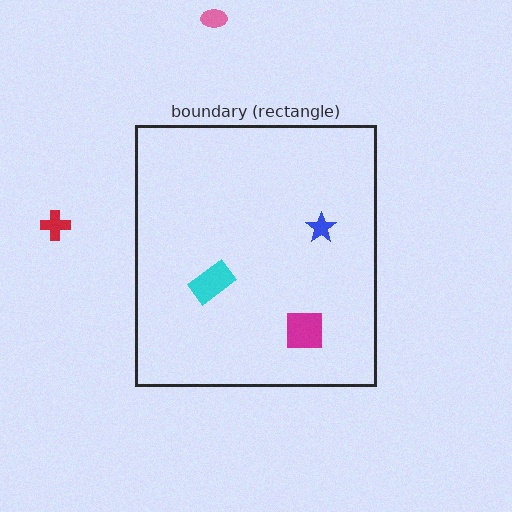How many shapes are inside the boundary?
3 inside, 2 outside.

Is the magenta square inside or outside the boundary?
Inside.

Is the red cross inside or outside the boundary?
Outside.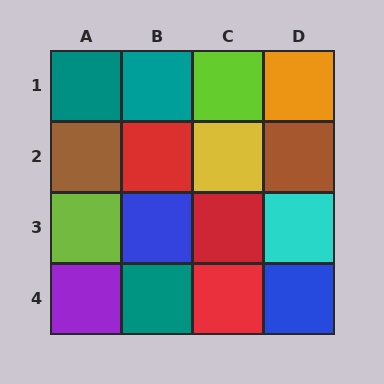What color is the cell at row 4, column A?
Purple.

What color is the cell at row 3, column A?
Lime.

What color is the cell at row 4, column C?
Red.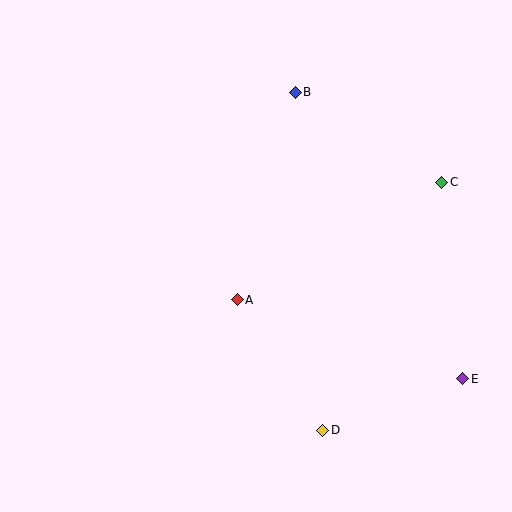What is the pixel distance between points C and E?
The distance between C and E is 198 pixels.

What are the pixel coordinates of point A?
Point A is at (237, 300).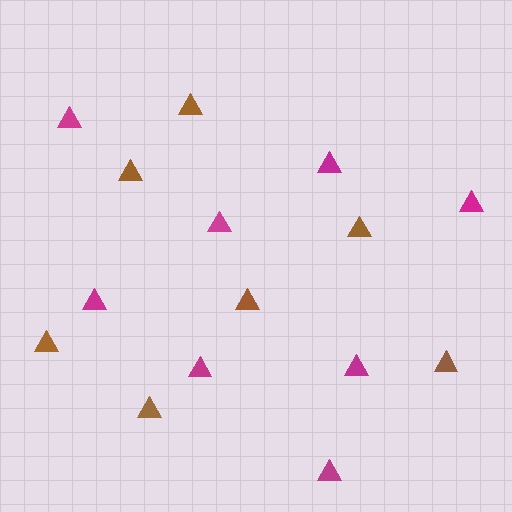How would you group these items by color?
There are 2 groups: one group of brown triangles (7) and one group of magenta triangles (8).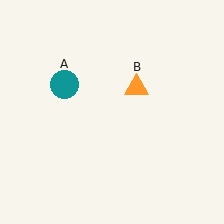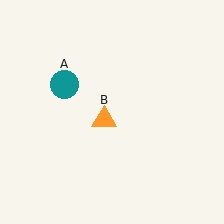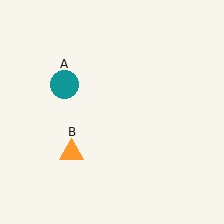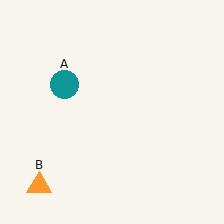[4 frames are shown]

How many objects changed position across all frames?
1 object changed position: orange triangle (object B).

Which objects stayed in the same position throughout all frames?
Teal circle (object A) remained stationary.